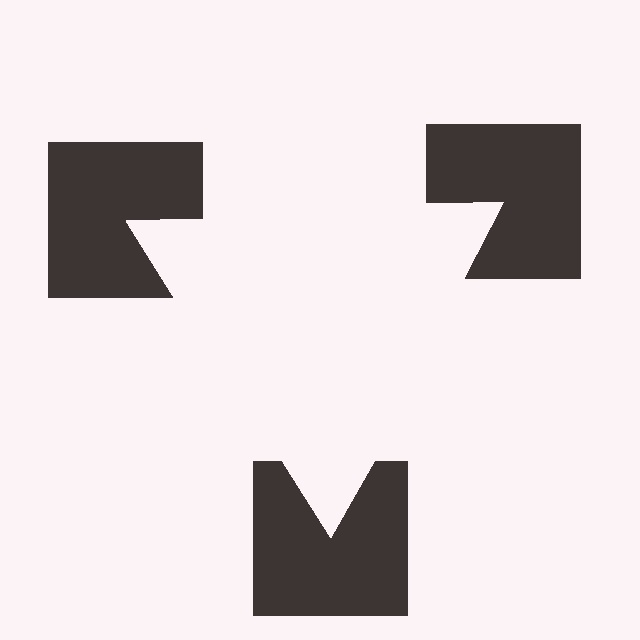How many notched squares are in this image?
There are 3 — one at each vertex of the illusory triangle.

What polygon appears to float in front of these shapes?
An illusory triangle — its edges are inferred from the aligned wedge cuts in the notched squares, not physically drawn.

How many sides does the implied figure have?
3 sides.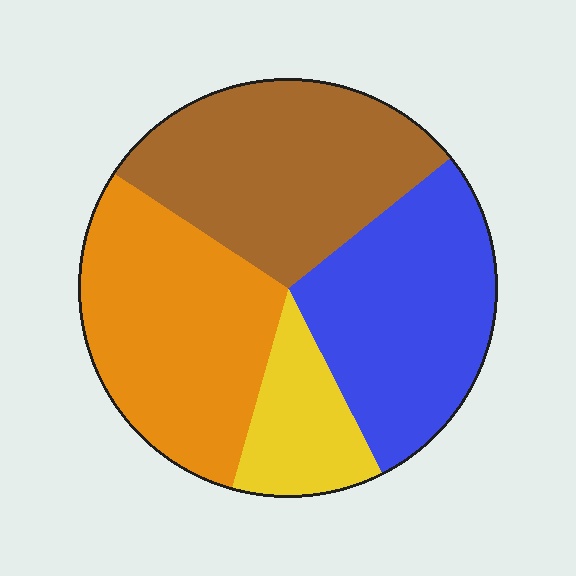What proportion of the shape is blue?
Blue covers around 30% of the shape.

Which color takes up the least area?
Yellow, at roughly 10%.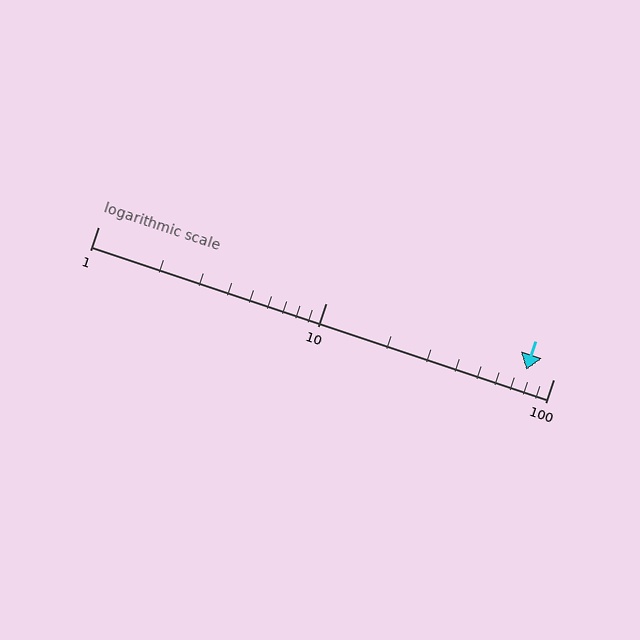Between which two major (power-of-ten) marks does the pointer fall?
The pointer is between 10 and 100.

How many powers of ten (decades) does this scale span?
The scale spans 2 decades, from 1 to 100.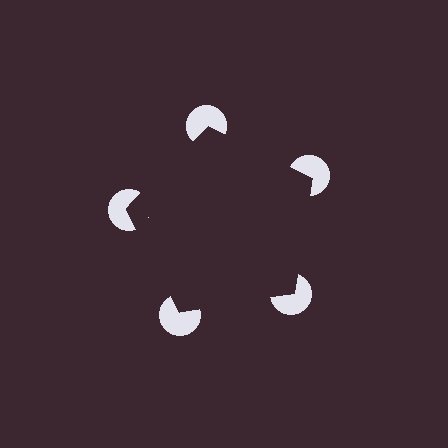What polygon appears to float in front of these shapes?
An illusory pentagon — its edges are inferred from the aligned wedge cuts in the pac-man discs, not physically drawn.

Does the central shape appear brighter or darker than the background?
It typically appears slightly darker than the background, even though no actual brightness change is drawn.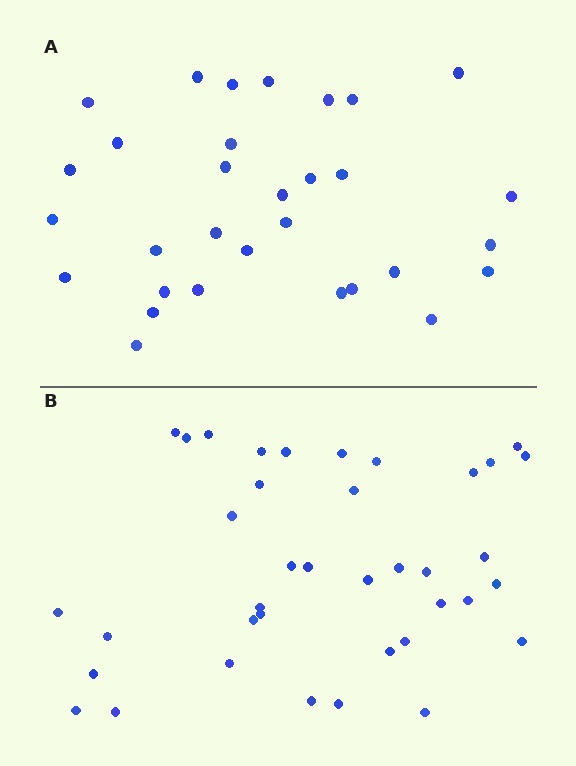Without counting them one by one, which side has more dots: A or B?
Region B (the bottom region) has more dots.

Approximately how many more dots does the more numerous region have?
Region B has roughly 8 or so more dots than region A.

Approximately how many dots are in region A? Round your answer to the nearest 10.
About 30 dots. (The exact count is 31, which rounds to 30.)